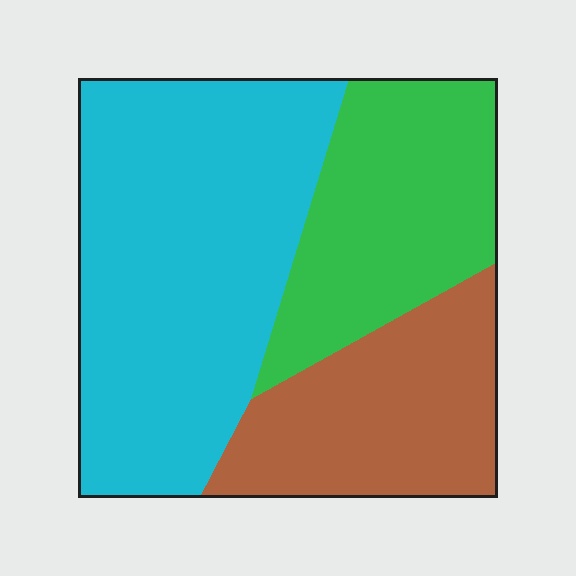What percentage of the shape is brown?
Brown covers 25% of the shape.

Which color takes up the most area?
Cyan, at roughly 50%.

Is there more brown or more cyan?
Cyan.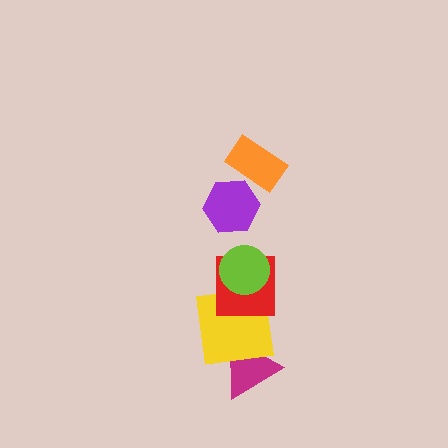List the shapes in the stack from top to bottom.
From top to bottom: the orange rectangle, the purple hexagon, the lime circle, the red square, the yellow square, the magenta triangle.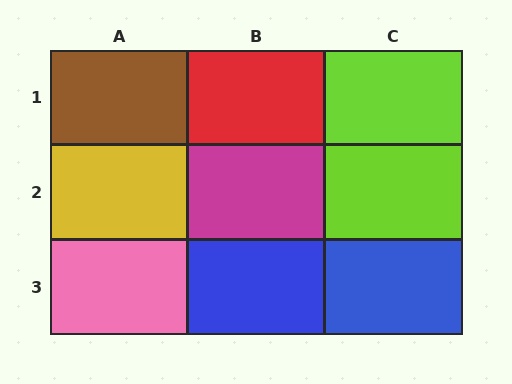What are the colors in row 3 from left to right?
Pink, blue, blue.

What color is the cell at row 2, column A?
Yellow.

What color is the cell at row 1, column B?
Red.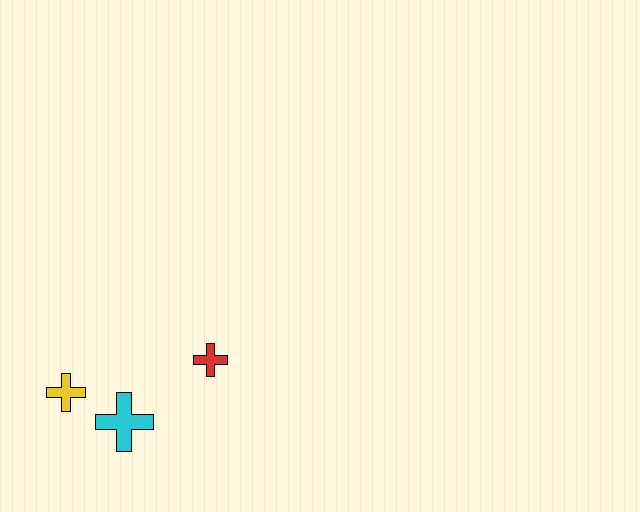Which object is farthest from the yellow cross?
The red cross is farthest from the yellow cross.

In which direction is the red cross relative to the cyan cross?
The red cross is to the right of the cyan cross.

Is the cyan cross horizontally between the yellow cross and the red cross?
Yes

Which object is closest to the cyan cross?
The yellow cross is closest to the cyan cross.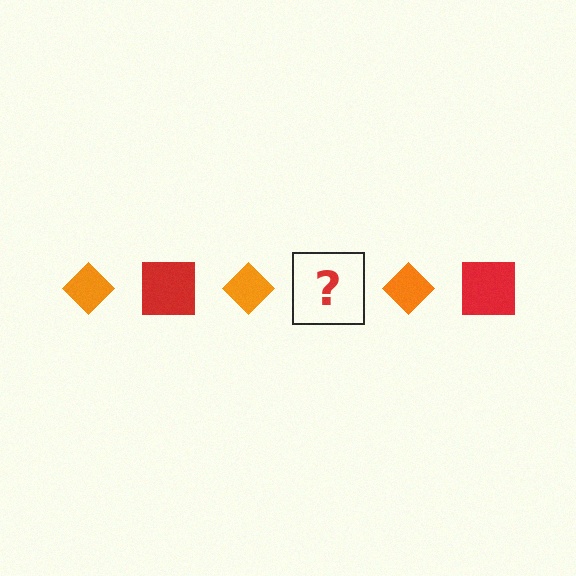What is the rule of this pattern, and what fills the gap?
The rule is that the pattern alternates between orange diamond and red square. The gap should be filled with a red square.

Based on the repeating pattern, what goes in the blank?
The blank should be a red square.